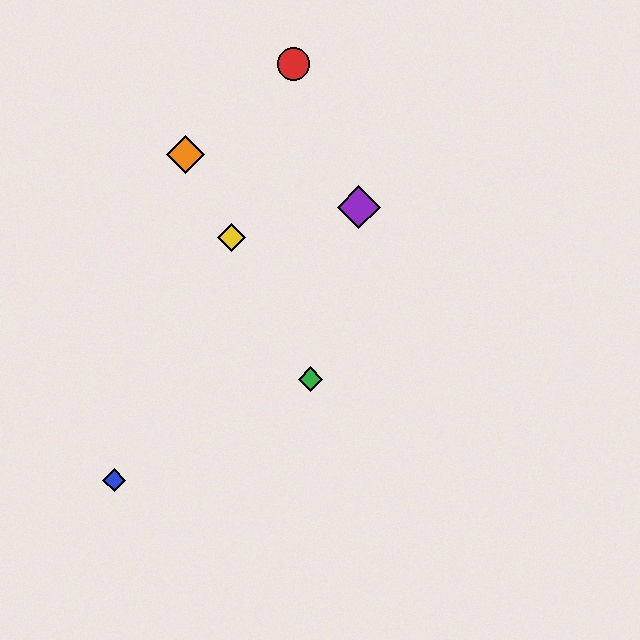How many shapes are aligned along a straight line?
3 shapes (the green diamond, the yellow diamond, the orange diamond) are aligned along a straight line.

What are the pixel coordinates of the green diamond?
The green diamond is at (310, 379).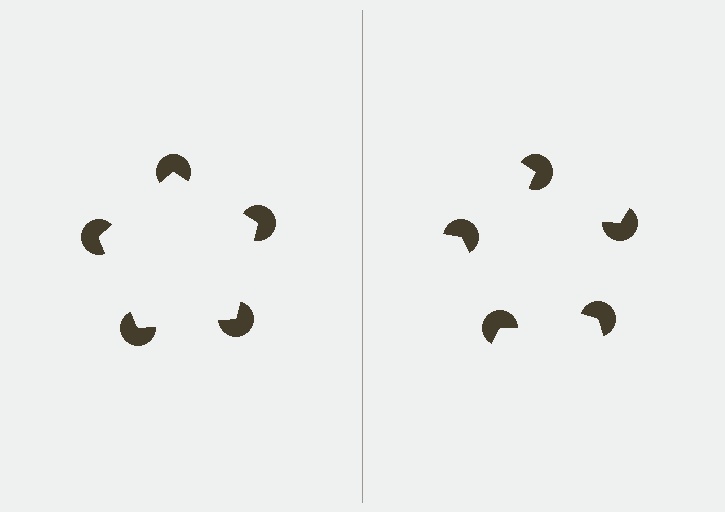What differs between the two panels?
The pac-man discs are positioned identically on both sides; only the wedge orientations differ. On the left they align to a pentagon; on the right they are misaligned.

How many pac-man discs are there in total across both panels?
10 — 5 on each side.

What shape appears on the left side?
An illusory pentagon.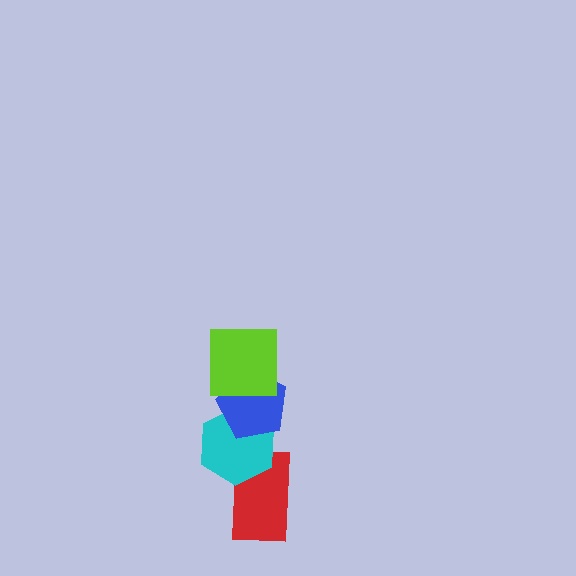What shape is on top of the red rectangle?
The cyan hexagon is on top of the red rectangle.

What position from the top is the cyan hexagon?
The cyan hexagon is 3rd from the top.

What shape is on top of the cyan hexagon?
The blue pentagon is on top of the cyan hexagon.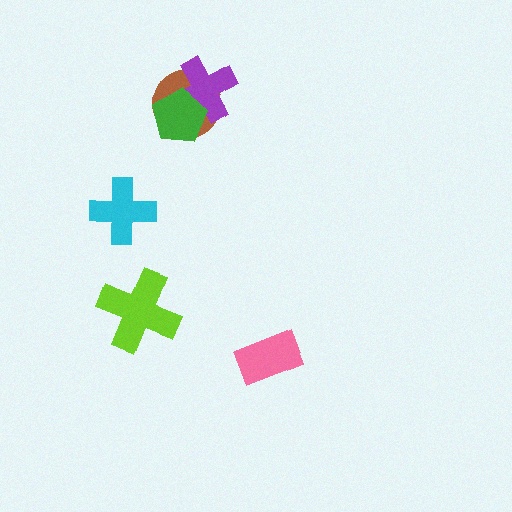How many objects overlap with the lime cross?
0 objects overlap with the lime cross.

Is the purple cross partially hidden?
Yes, it is partially covered by another shape.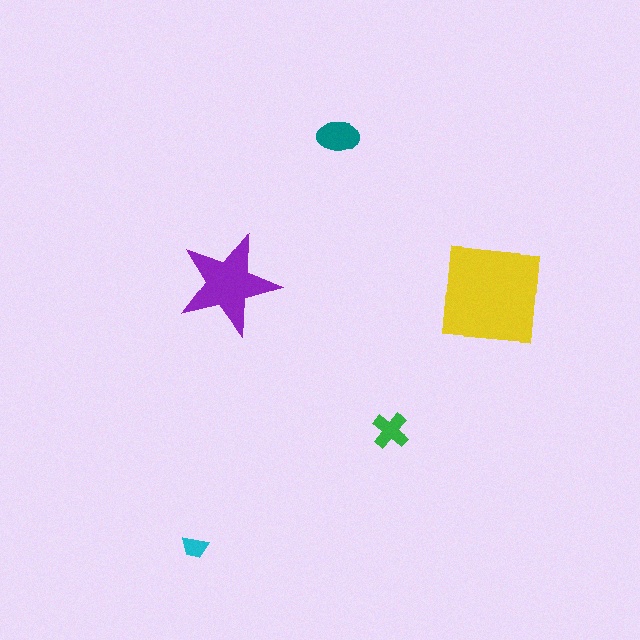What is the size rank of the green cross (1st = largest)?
4th.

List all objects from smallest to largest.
The cyan trapezoid, the green cross, the teal ellipse, the purple star, the yellow square.